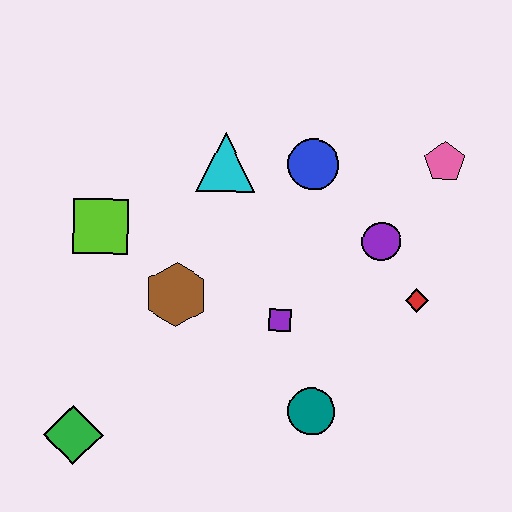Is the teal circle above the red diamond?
No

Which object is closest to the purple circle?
The red diamond is closest to the purple circle.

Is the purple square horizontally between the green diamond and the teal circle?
Yes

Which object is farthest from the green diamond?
The pink pentagon is farthest from the green diamond.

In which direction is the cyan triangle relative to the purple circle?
The cyan triangle is to the left of the purple circle.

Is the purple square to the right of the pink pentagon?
No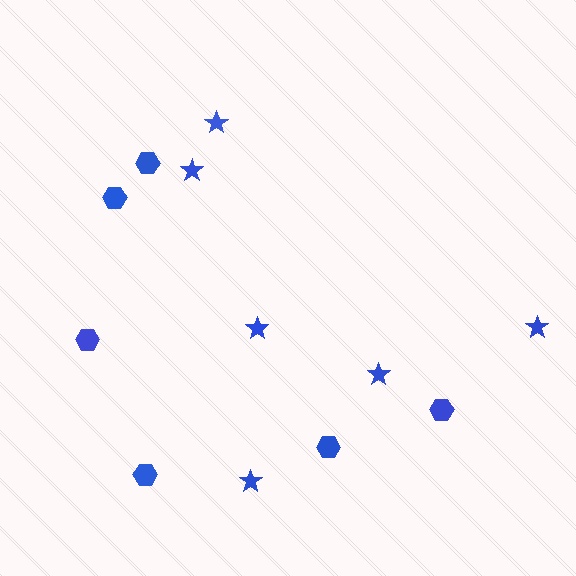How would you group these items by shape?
There are 2 groups: one group of hexagons (6) and one group of stars (6).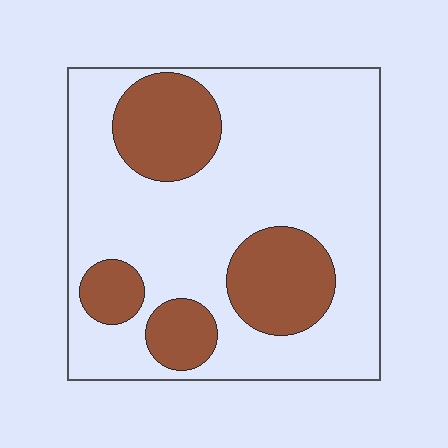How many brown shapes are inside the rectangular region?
4.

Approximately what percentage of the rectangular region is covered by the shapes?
Approximately 25%.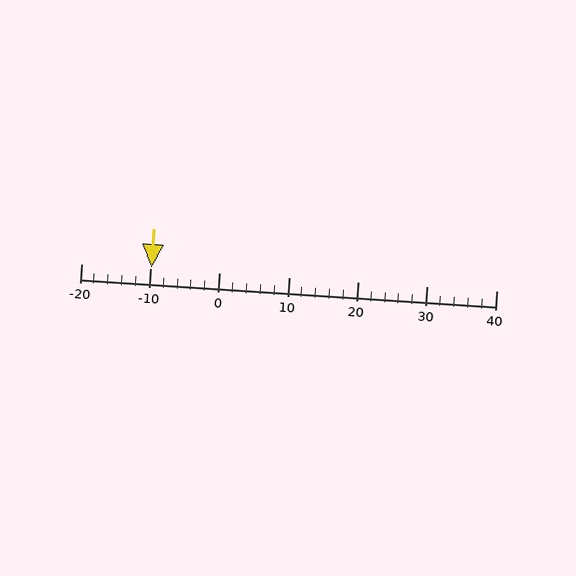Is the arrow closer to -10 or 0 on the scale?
The arrow is closer to -10.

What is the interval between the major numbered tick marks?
The major tick marks are spaced 10 units apart.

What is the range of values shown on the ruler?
The ruler shows values from -20 to 40.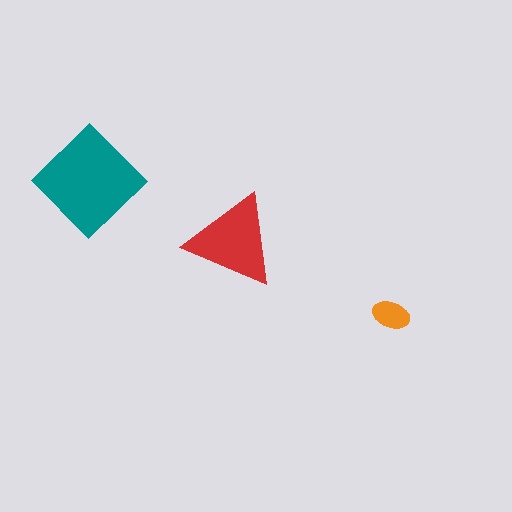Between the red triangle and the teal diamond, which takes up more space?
The teal diamond.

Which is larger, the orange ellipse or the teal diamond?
The teal diamond.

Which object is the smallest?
The orange ellipse.